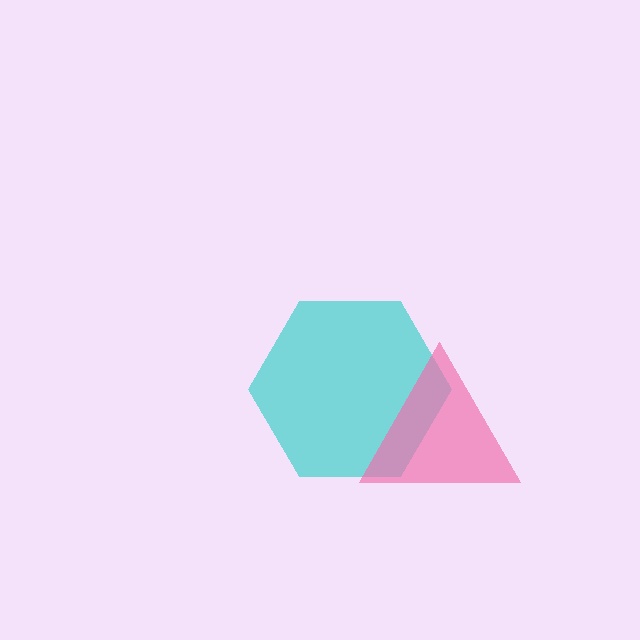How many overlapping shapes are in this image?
There are 2 overlapping shapes in the image.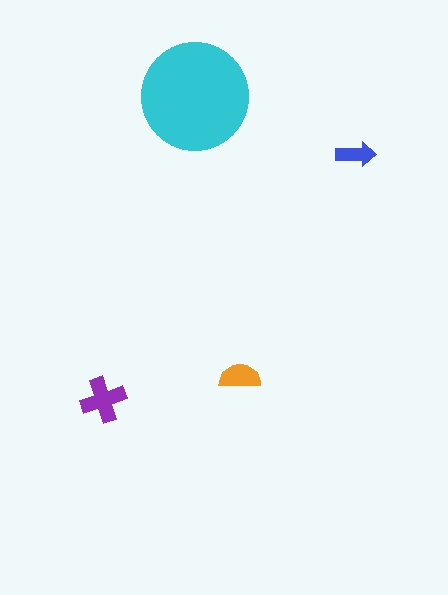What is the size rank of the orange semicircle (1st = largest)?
3rd.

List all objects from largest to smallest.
The cyan circle, the purple cross, the orange semicircle, the blue arrow.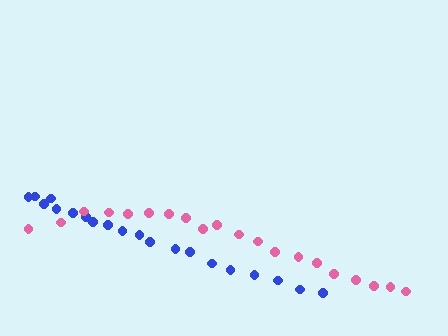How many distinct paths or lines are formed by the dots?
There are 2 distinct paths.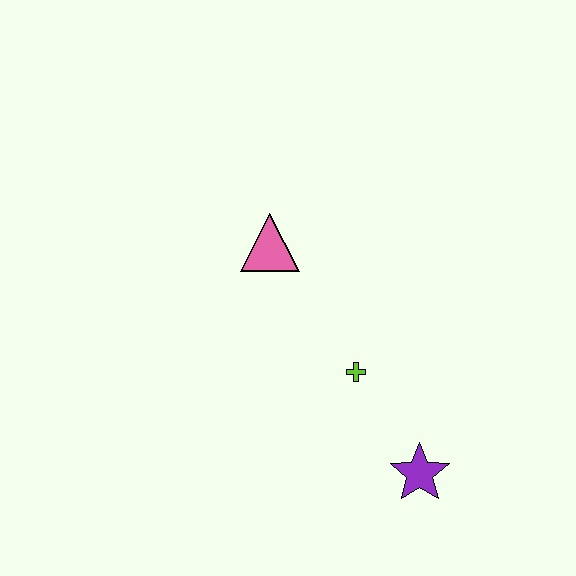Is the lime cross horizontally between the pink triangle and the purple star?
Yes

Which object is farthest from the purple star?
The pink triangle is farthest from the purple star.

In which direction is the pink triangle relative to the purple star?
The pink triangle is above the purple star.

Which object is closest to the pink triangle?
The lime cross is closest to the pink triangle.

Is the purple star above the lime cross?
No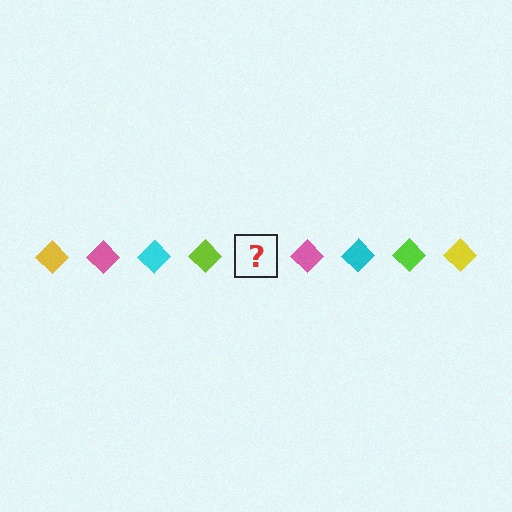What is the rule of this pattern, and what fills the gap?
The rule is that the pattern cycles through yellow, pink, cyan, lime diamonds. The gap should be filled with a yellow diamond.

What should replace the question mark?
The question mark should be replaced with a yellow diamond.